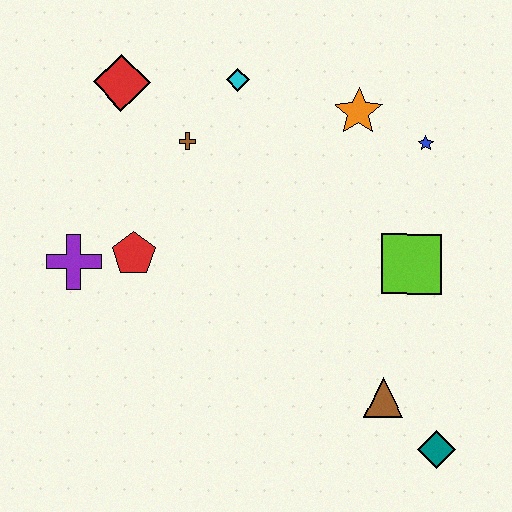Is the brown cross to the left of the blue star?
Yes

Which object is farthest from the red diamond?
The teal diamond is farthest from the red diamond.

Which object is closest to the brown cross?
The cyan diamond is closest to the brown cross.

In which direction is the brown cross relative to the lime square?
The brown cross is to the left of the lime square.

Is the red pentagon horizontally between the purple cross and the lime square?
Yes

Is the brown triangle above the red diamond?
No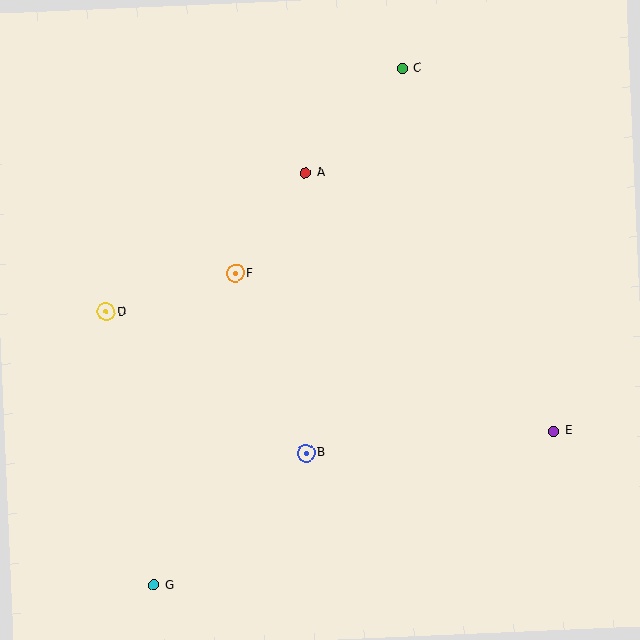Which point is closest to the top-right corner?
Point C is closest to the top-right corner.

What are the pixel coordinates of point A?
Point A is at (305, 173).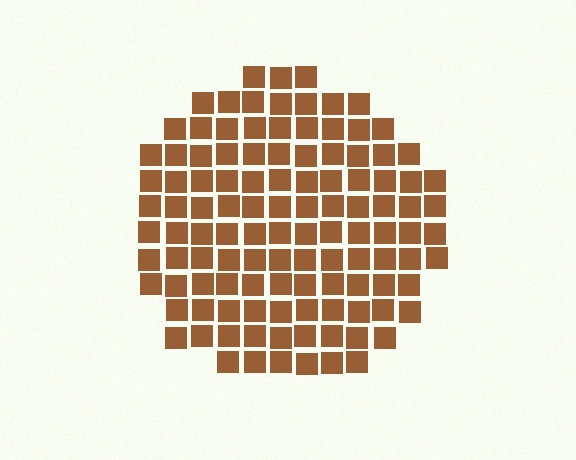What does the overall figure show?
The overall figure shows a circle.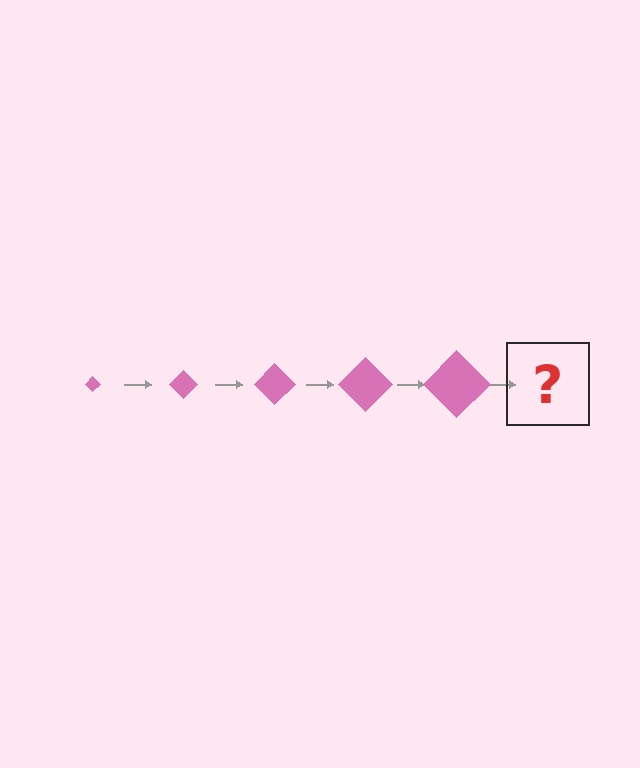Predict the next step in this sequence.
The next step is a pink diamond, larger than the previous one.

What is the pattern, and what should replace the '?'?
The pattern is that the diamond gets progressively larger each step. The '?' should be a pink diamond, larger than the previous one.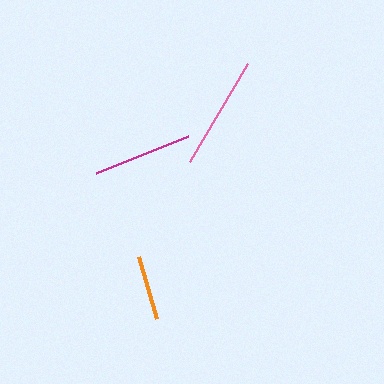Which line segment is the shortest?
The orange line is the shortest at approximately 65 pixels.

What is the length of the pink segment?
The pink segment is approximately 114 pixels long.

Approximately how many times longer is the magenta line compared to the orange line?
The magenta line is approximately 1.5 times the length of the orange line.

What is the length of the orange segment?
The orange segment is approximately 65 pixels long.